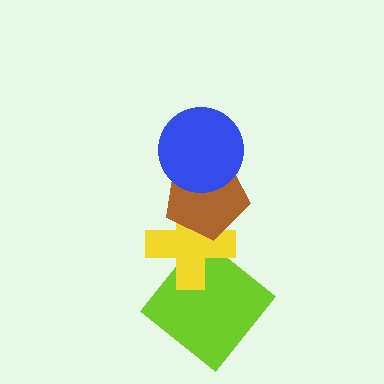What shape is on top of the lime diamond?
The yellow cross is on top of the lime diamond.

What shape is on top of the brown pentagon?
The blue circle is on top of the brown pentagon.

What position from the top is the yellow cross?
The yellow cross is 3rd from the top.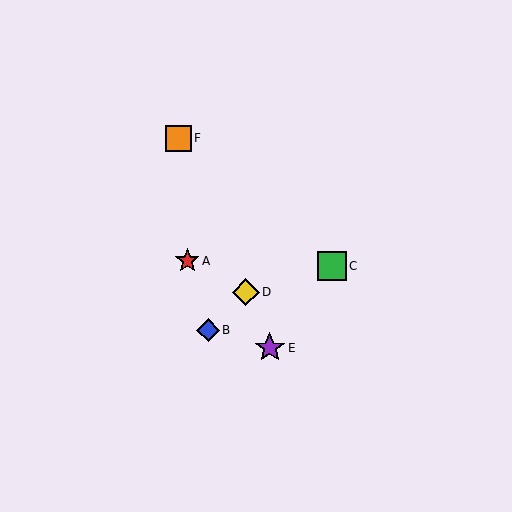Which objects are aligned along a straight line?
Objects D, E, F are aligned along a straight line.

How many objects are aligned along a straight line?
3 objects (D, E, F) are aligned along a straight line.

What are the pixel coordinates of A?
Object A is at (187, 261).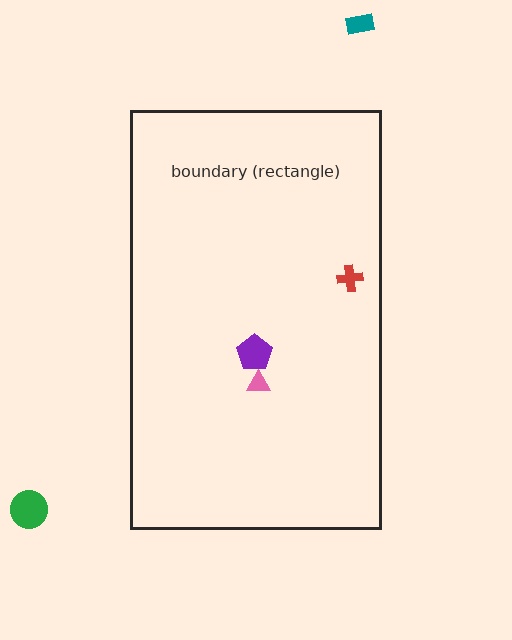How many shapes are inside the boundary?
3 inside, 2 outside.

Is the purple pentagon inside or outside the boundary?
Inside.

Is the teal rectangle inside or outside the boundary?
Outside.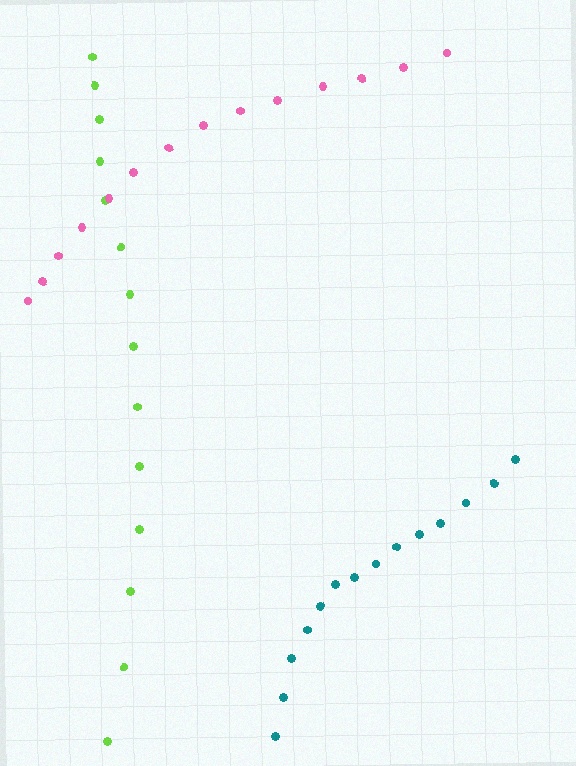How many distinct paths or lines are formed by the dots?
There are 3 distinct paths.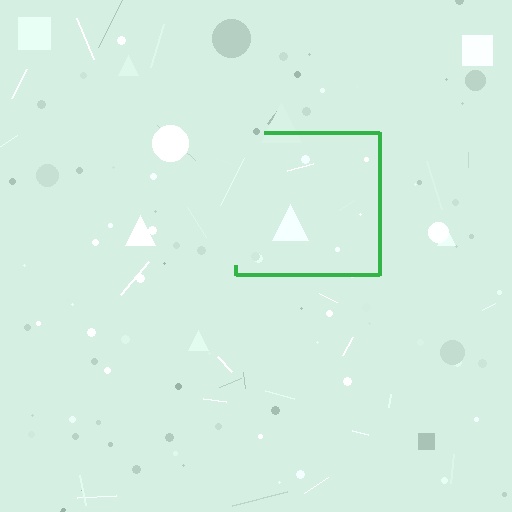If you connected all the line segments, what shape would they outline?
They would outline a square.